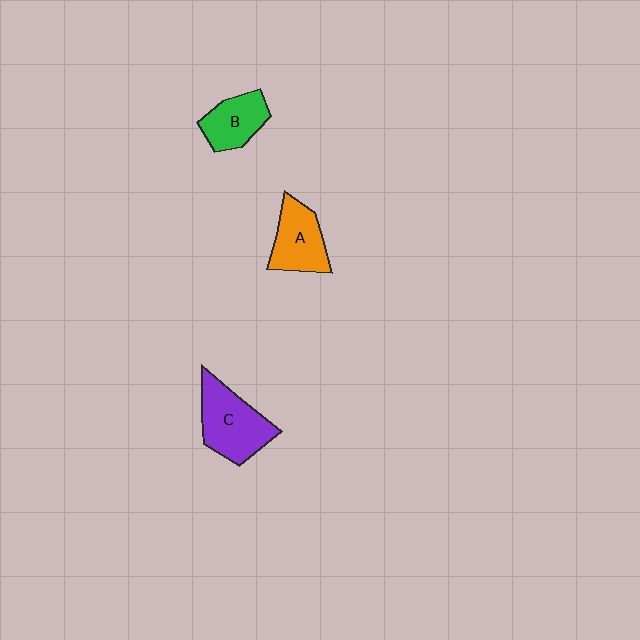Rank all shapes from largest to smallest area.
From largest to smallest: C (purple), A (orange), B (green).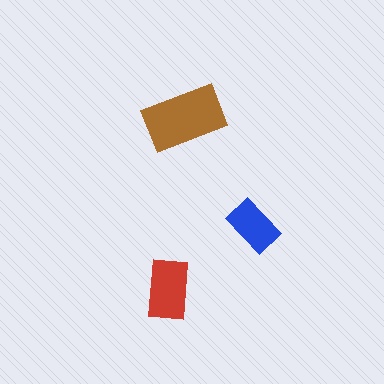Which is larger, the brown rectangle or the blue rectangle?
The brown one.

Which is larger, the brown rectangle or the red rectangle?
The brown one.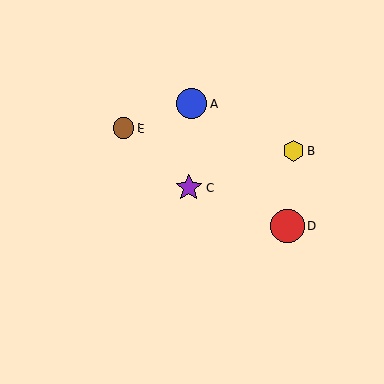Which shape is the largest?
The red circle (labeled D) is the largest.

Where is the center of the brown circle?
The center of the brown circle is at (123, 128).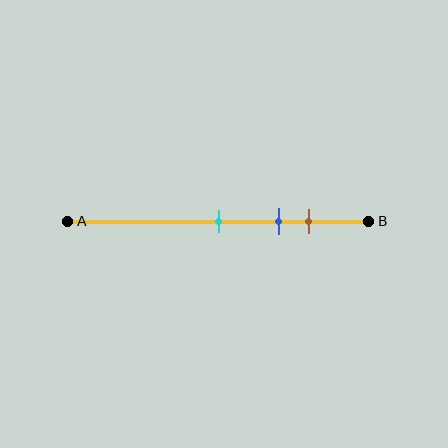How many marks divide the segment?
There are 3 marks dividing the segment.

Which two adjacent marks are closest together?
The blue and brown marks are the closest adjacent pair.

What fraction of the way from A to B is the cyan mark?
The cyan mark is approximately 50% (0.5) of the way from A to B.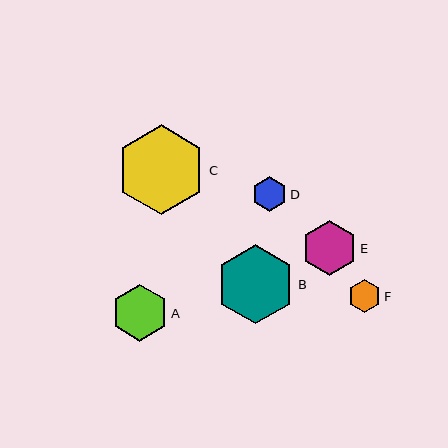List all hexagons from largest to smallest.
From largest to smallest: C, B, A, E, D, F.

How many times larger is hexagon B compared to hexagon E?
Hexagon B is approximately 1.4 times the size of hexagon E.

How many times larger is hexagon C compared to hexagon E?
Hexagon C is approximately 1.6 times the size of hexagon E.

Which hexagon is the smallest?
Hexagon F is the smallest with a size of approximately 33 pixels.